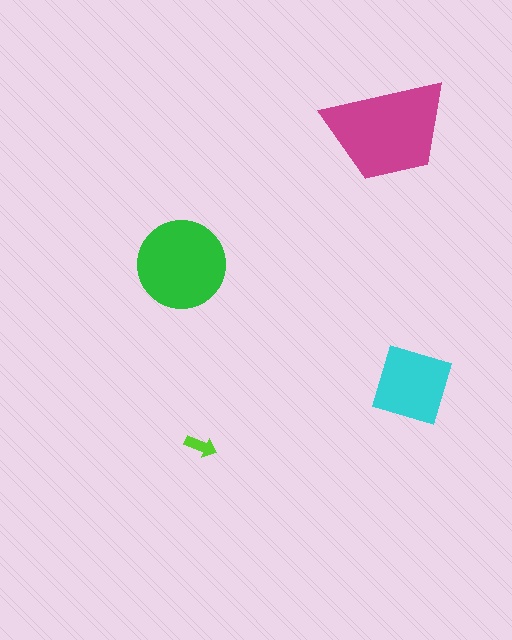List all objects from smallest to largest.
The lime arrow, the cyan diamond, the green circle, the magenta trapezoid.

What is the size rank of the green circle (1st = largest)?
2nd.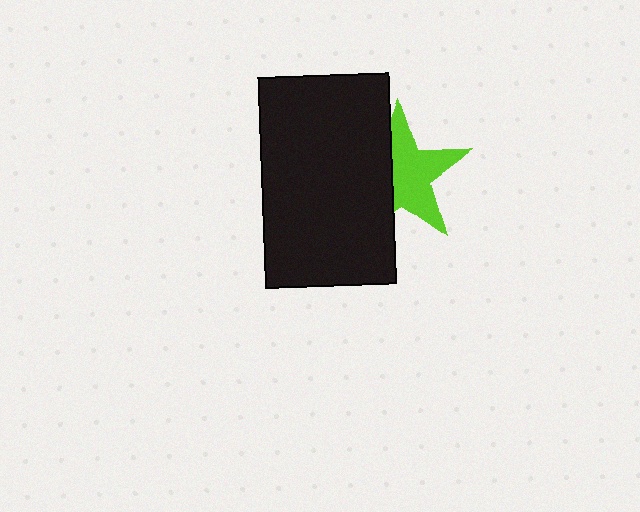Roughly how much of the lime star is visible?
About half of it is visible (roughly 61%).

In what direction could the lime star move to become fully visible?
The lime star could move right. That would shift it out from behind the black rectangle entirely.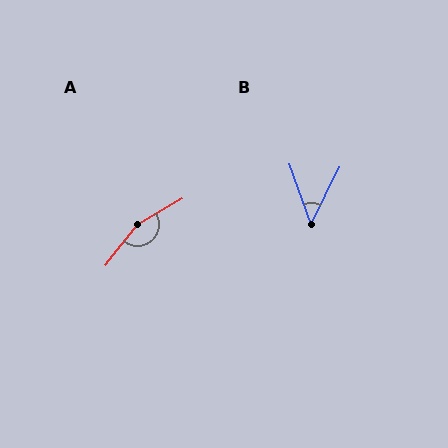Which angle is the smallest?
B, at approximately 46 degrees.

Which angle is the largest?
A, at approximately 159 degrees.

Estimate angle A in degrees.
Approximately 159 degrees.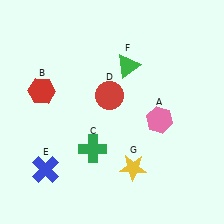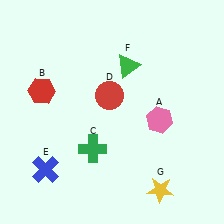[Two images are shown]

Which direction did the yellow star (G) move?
The yellow star (G) moved right.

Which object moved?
The yellow star (G) moved right.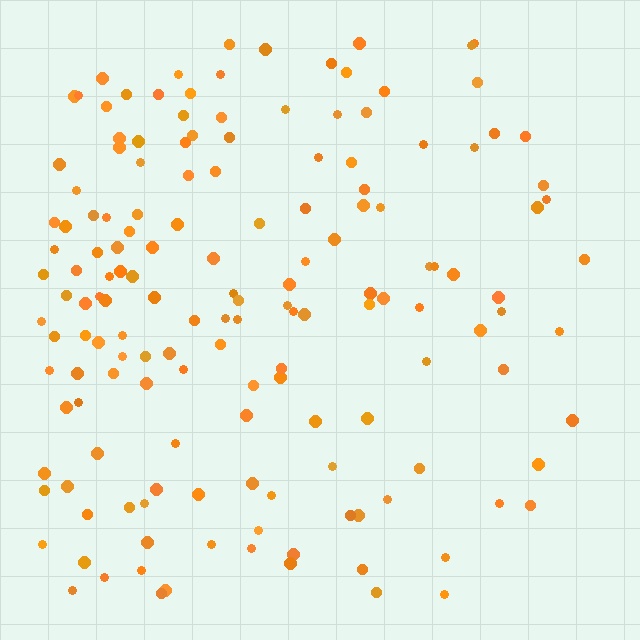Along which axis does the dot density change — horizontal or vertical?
Horizontal.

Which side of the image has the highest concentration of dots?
The left.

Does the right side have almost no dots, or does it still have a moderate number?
Still a moderate number, just noticeably fewer than the left.